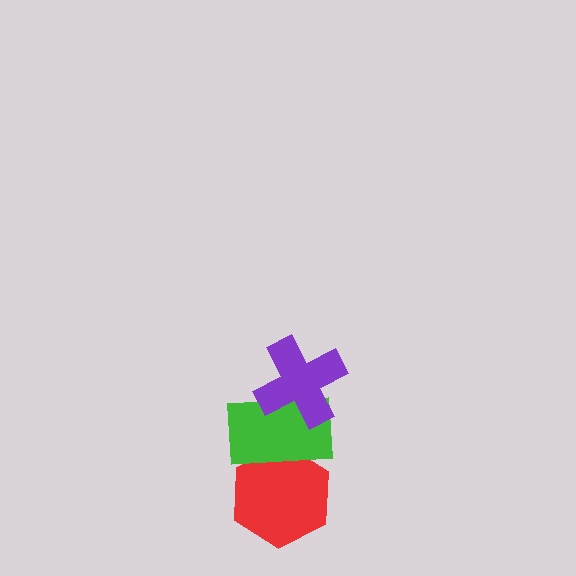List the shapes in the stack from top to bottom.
From top to bottom: the purple cross, the green rectangle, the red hexagon.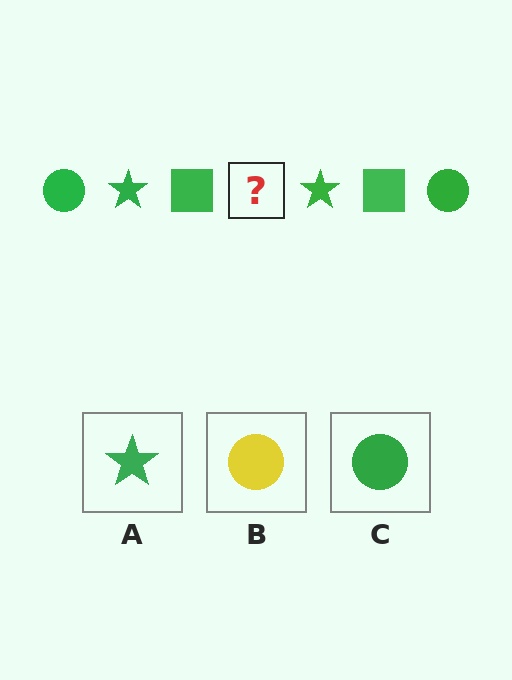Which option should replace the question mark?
Option C.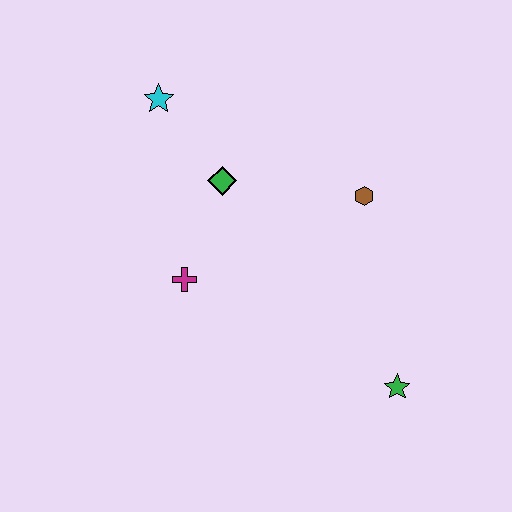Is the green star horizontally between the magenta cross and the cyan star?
No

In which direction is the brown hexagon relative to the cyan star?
The brown hexagon is to the right of the cyan star.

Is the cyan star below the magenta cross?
No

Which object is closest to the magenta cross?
The green diamond is closest to the magenta cross.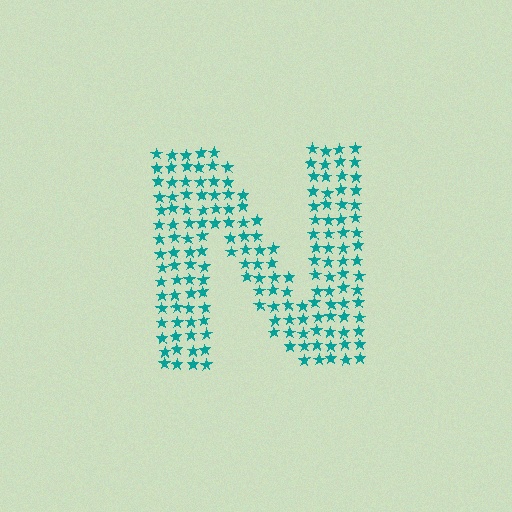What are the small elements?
The small elements are stars.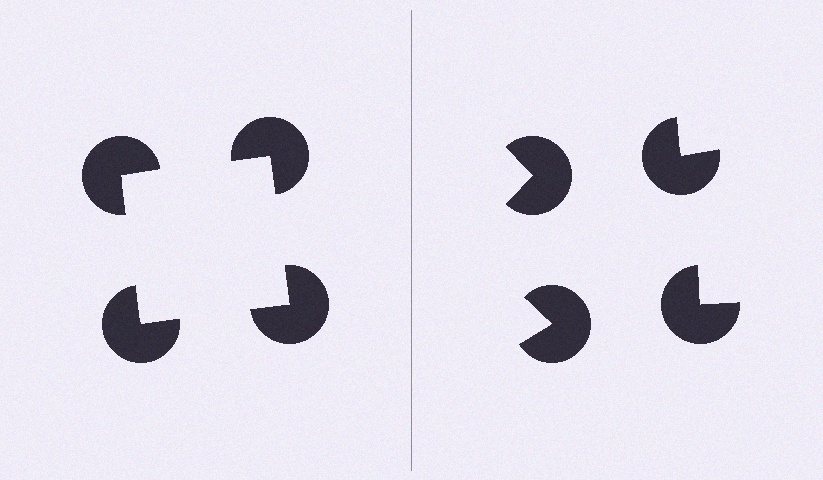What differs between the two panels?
The pac-man discs are positioned identically on both sides; only the wedge orientations differ. On the left they align to a square; on the right they are misaligned.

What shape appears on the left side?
An illusory square.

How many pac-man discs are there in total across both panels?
8 — 4 on each side.